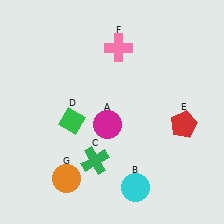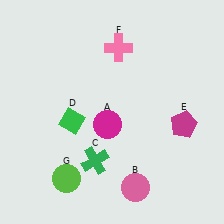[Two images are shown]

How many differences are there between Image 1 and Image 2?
There are 3 differences between the two images.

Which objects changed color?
B changed from cyan to pink. E changed from red to magenta. G changed from orange to lime.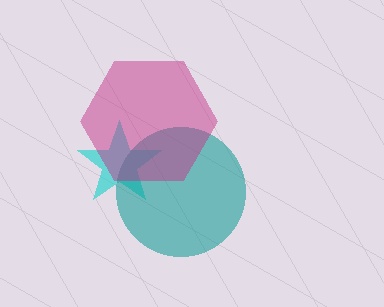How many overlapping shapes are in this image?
There are 3 overlapping shapes in the image.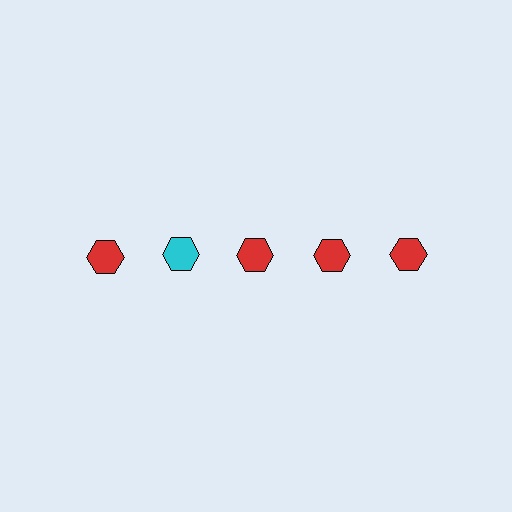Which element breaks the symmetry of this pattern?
The cyan hexagon in the top row, second from left column breaks the symmetry. All other shapes are red hexagons.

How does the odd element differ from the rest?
It has a different color: cyan instead of red.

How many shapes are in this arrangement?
There are 5 shapes arranged in a grid pattern.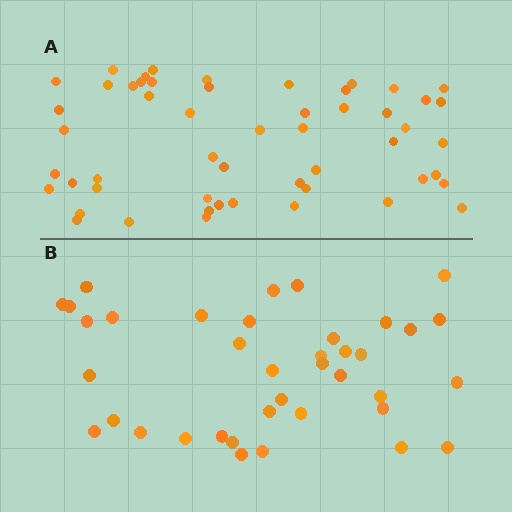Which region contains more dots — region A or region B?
Region A (the top region) has more dots.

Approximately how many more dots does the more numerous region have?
Region A has approximately 15 more dots than region B.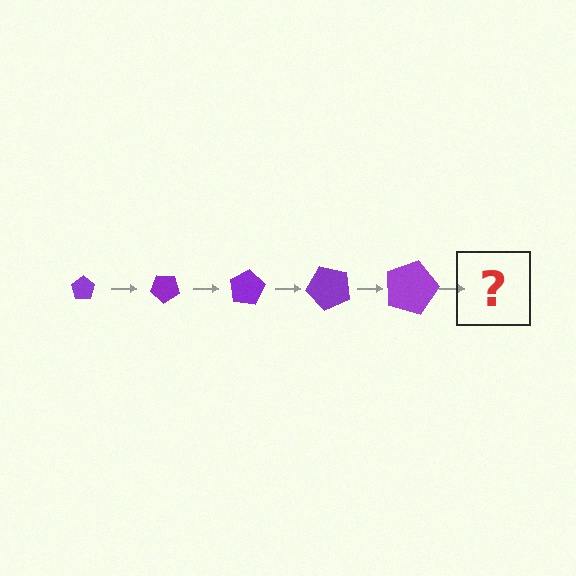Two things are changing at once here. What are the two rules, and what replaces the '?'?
The two rules are that the pentagon grows larger each step and it rotates 40 degrees each step. The '?' should be a pentagon, larger than the previous one and rotated 200 degrees from the start.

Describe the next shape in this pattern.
It should be a pentagon, larger than the previous one and rotated 200 degrees from the start.